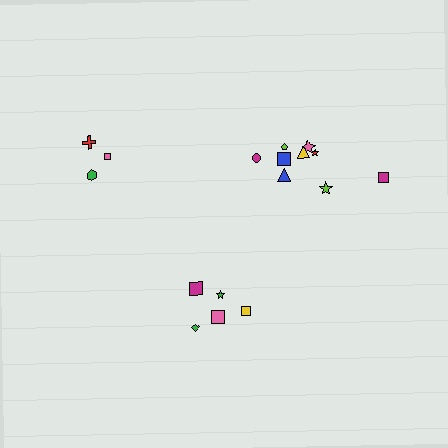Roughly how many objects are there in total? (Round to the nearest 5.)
Roughly 20 objects in total.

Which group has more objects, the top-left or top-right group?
The top-right group.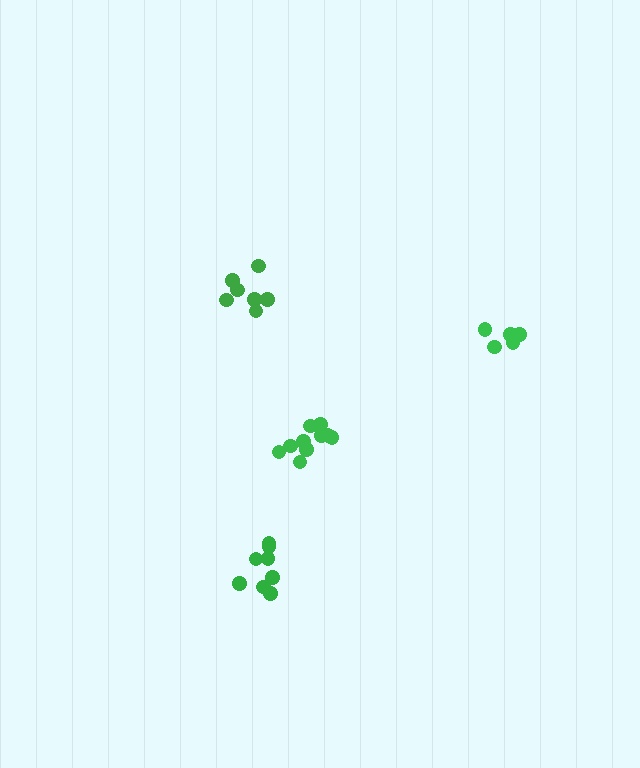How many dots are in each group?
Group 1: 7 dots, Group 2: 8 dots, Group 3: 6 dots, Group 4: 10 dots (31 total).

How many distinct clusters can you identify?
There are 4 distinct clusters.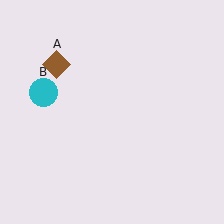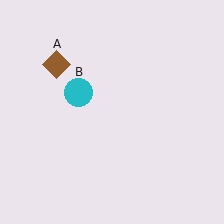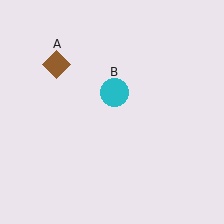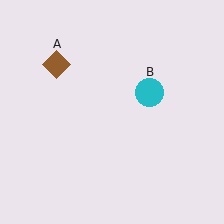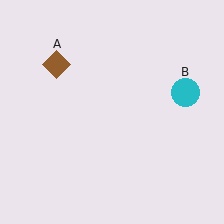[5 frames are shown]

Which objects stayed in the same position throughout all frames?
Brown diamond (object A) remained stationary.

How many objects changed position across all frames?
1 object changed position: cyan circle (object B).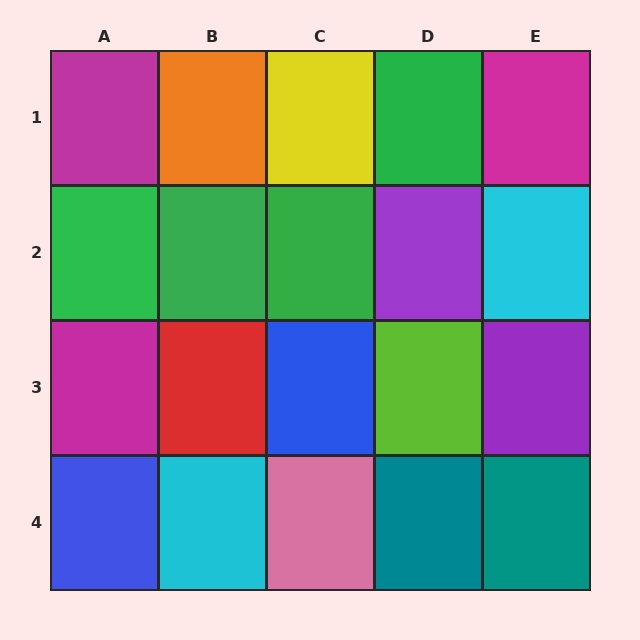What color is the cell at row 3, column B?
Red.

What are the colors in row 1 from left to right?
Magenta, orange, yellow, green, magenta.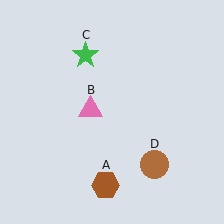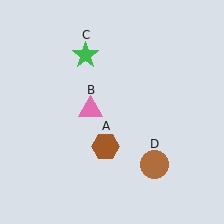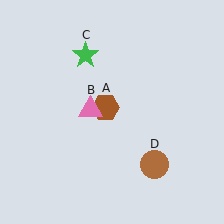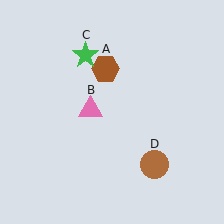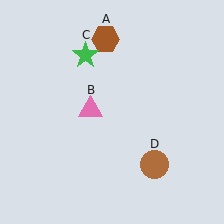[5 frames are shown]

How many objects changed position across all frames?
1 object changed position: brown hexagon (object A).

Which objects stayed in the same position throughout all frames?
Pink triangle (object B) and green star (object C) and brown circle (object D) remained stationary.